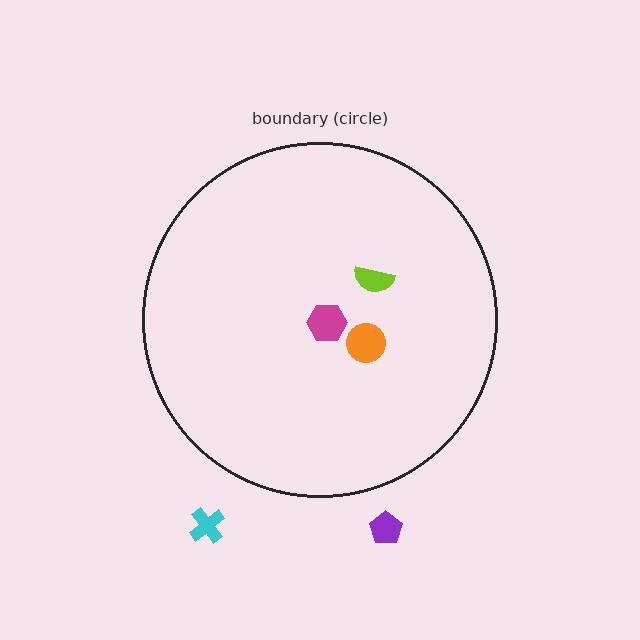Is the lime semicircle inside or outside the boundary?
Inside.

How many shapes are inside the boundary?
3 inside, 2 outside.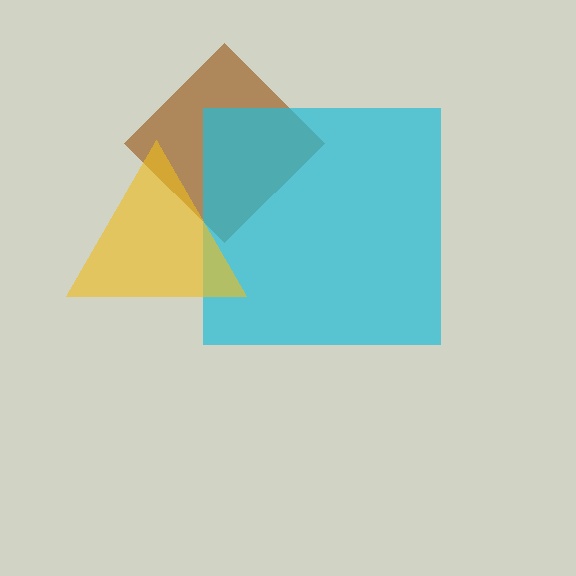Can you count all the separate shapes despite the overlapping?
Yes, there are 3 separate shapes.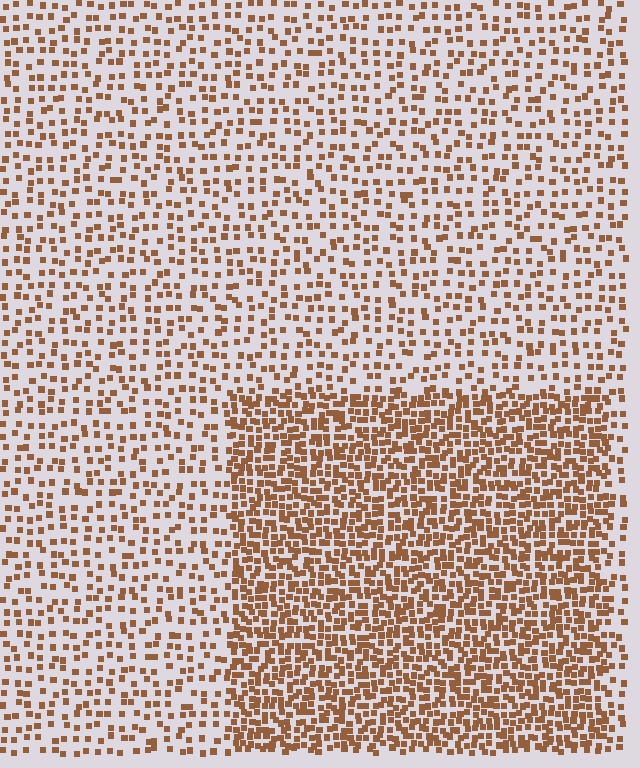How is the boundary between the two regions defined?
The boundary is defined by a change in element density (approximately 2.3x ratio). All elements are the same color, size, and shape.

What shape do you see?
I see a rectangle.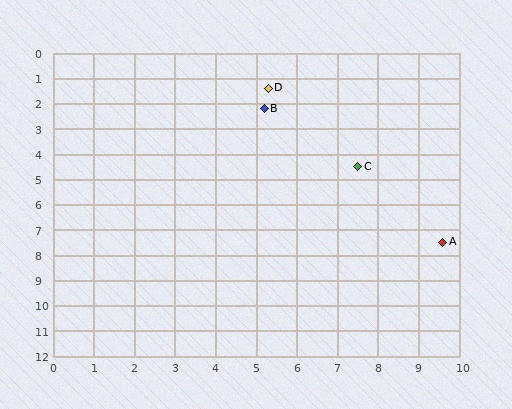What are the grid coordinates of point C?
Point C is at approximately (7.5, 4.5).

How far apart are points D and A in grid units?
Points D and A are about 7.5 grid units apart.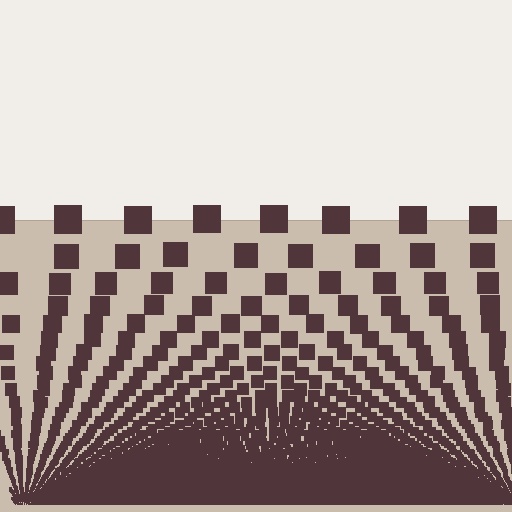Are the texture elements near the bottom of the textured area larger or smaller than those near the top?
Smaller. The gradient is inverted — elements near the bottom are smaller and denser.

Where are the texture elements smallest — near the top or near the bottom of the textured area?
Near the bottom.